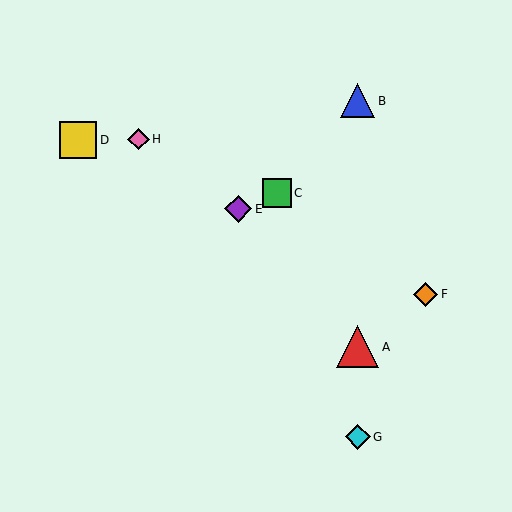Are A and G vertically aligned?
Yes, both are at x≈358.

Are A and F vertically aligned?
No, A is at x≈358 and F is at x≈425.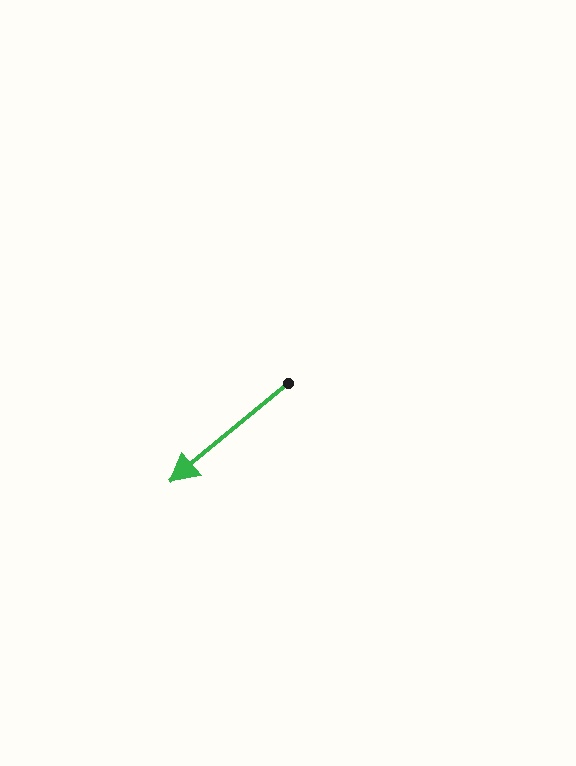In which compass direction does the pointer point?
Southwest.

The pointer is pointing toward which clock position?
Roughly 8 o'clock.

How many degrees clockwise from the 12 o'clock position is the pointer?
Approximately 230 degrees.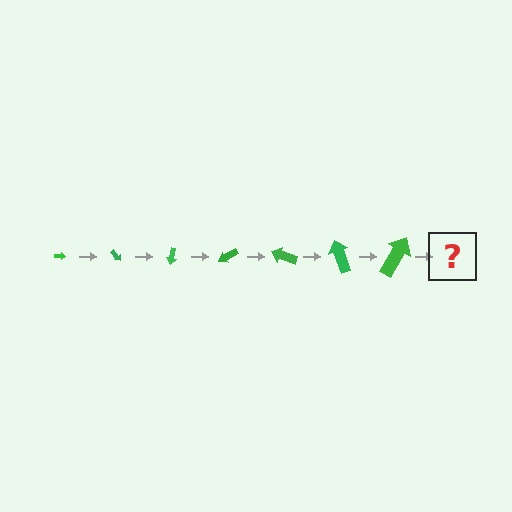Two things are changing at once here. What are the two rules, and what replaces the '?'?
The two rules are that the arrow grows larger each step and it rotates 50 degrees each step. The '?' should be an arrow, larger than the previous one and rotated 350 degrees from the start.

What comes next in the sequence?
The next element should be an arrow, larger than the previous one and rotated 350 degrees from the start.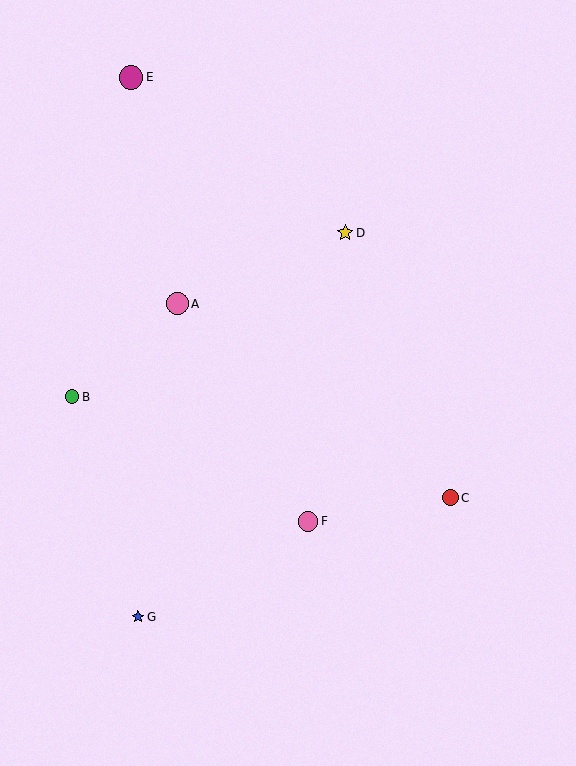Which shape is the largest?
The magenta circle (labeled E) is the largest.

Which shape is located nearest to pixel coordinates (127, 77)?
The magenta circle (labeled E) at (131, 77) is nearest to that location.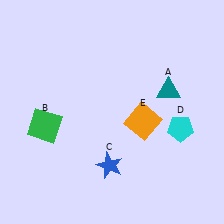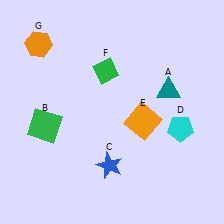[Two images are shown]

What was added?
A green diamond (F), an orange hexagon (G) were added in Image 2.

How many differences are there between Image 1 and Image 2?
There are 2 differences between the two images.